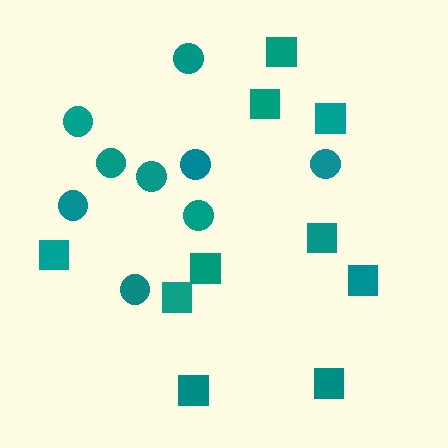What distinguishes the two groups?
There are 2 groups: one group of squares (10) and one group of circles (9).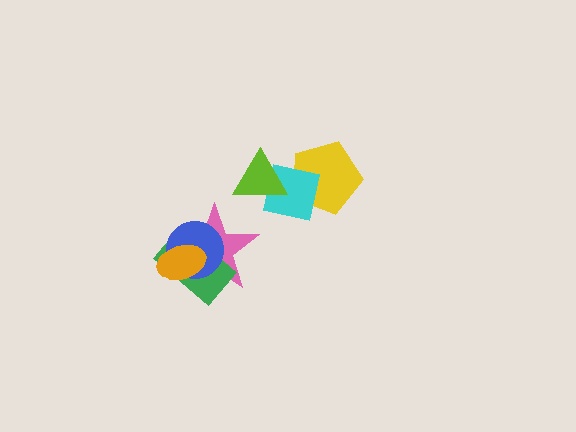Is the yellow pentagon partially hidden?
Yes, it is partially covered by another shape.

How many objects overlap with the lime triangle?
1 object overlaps with the lime triangle.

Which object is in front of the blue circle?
The orange ellipse is in front of the blue circle.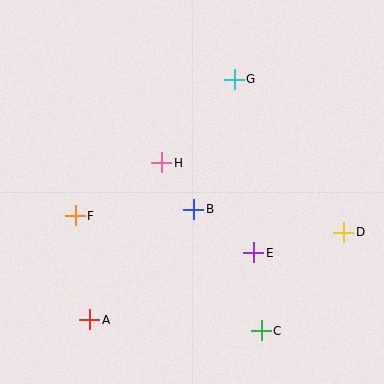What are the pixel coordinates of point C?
Point C is at (262, 331).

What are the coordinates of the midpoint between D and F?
The midpoint between D and F is at (209, 224).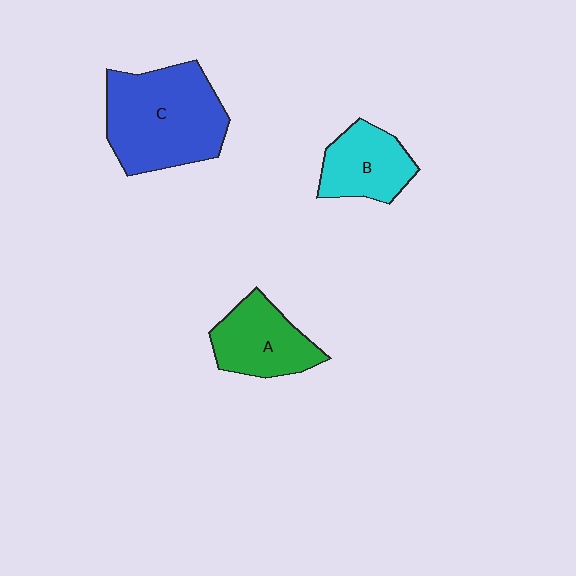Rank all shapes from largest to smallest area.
From largest to smallest: C (blue), A (green), B (cyan).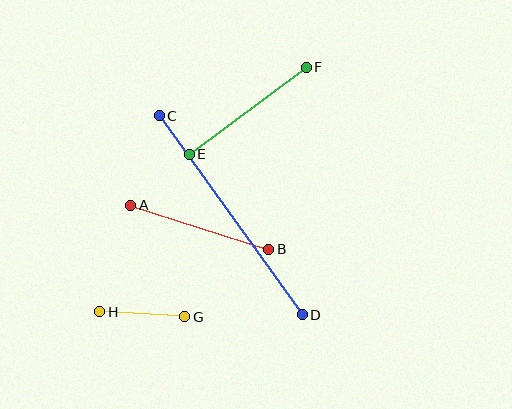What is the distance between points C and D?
The distance is approximately 245 pixels.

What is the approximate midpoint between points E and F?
The midpoint is at approximately (248, 111) pixels.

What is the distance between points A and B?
The distance is approximately 145 pixels.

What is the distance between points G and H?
The distance is approximately 85 pixels.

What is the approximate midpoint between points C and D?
The midpoint is at approximately (231, 215) pixels.